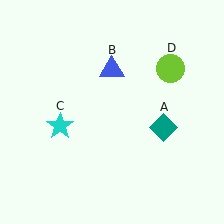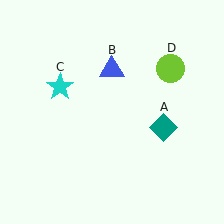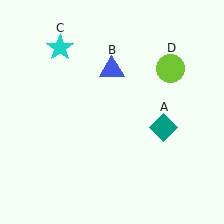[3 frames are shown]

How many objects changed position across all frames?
1 object changed position: cyan star (object C).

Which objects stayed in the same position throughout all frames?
Teal diamond (object A) and blue triangle (object B) and lime circle (object D) remained stationary.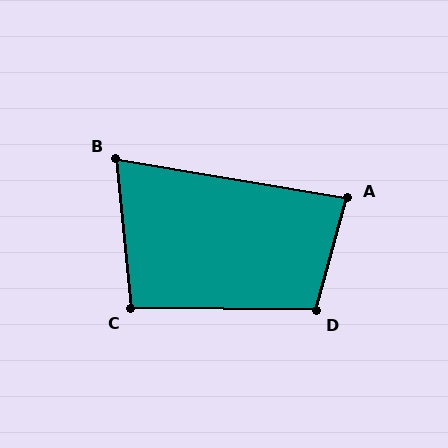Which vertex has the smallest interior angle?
B, at approximately 75 degrees.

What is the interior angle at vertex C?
Approximately 96 degrees (obtuse).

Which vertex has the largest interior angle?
D, at approximately 105 degrees.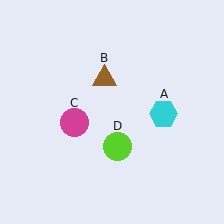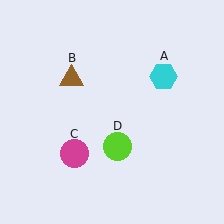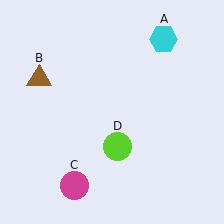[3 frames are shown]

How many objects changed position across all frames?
3 objects changed position: cyan hexagon (object A), brown triangle (object B), magenta circle (object C).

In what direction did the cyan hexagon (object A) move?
The cyan hexagon (object A) moved up.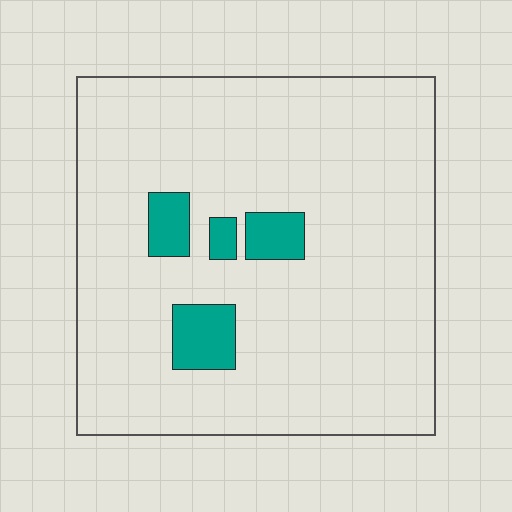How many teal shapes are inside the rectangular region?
4.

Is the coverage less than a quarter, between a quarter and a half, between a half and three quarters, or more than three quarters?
Less than a quarter.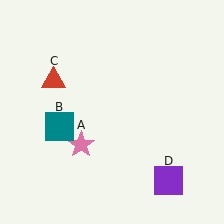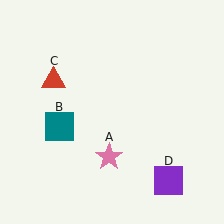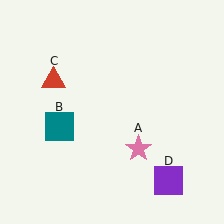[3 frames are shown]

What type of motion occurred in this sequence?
The pink star (object A) rotated counterclockwise around the center of the scene.